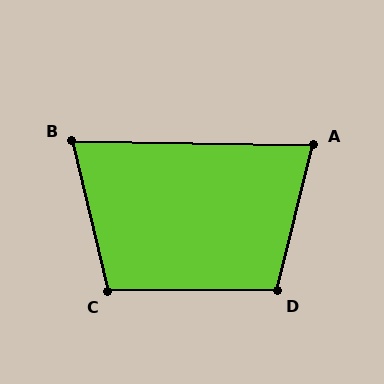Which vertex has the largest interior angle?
D, at approximately 104 degrees.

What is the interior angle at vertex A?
Approximately 77 degrees (acute).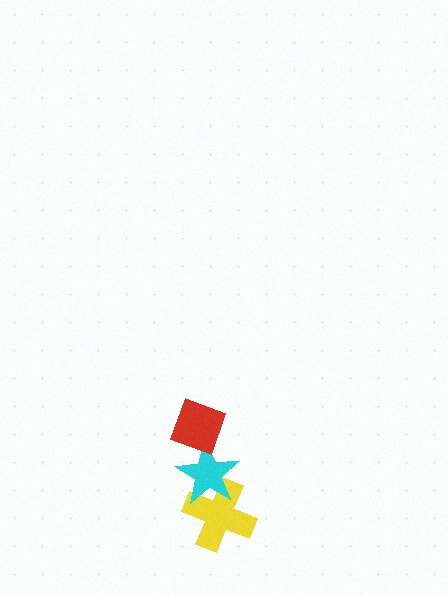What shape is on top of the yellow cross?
The cyan star is on top of the yellow cross.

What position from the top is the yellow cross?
The yellow cross is 3rd from the top.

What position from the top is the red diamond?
The red diamond is 1st from the top.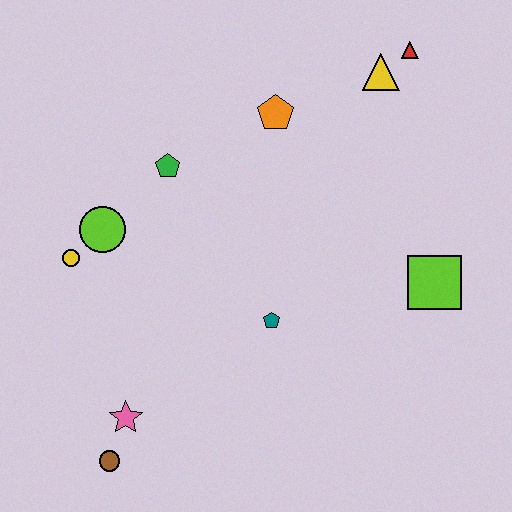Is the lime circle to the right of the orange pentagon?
No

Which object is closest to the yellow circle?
The lime circle is closest to the yellow circle.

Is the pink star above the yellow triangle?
No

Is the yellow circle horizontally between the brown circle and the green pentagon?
No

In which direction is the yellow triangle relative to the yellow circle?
The yellow triangle is to the right of the yellow circle.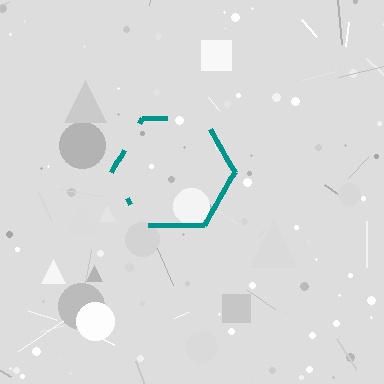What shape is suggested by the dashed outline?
The dashed outline suggests a hexagon.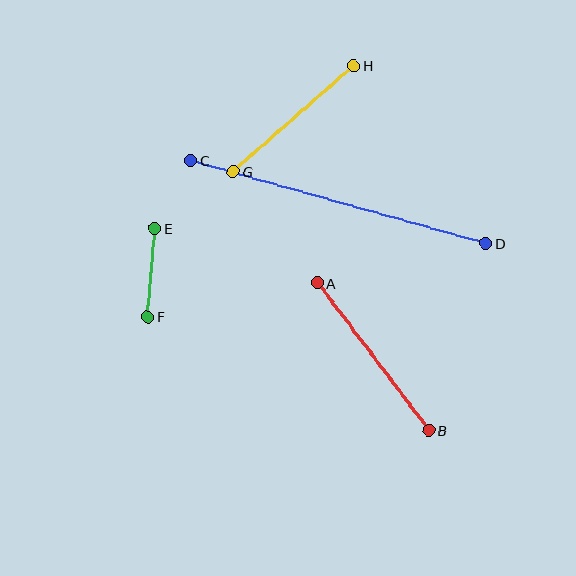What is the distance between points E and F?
The distance is approximately 88 pixels.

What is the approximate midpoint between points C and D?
The midpoint is at approximately (338, 202) pixels.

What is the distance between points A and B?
The distance is approximately 185 pixels.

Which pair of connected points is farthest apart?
Points C and D are farthest apart.